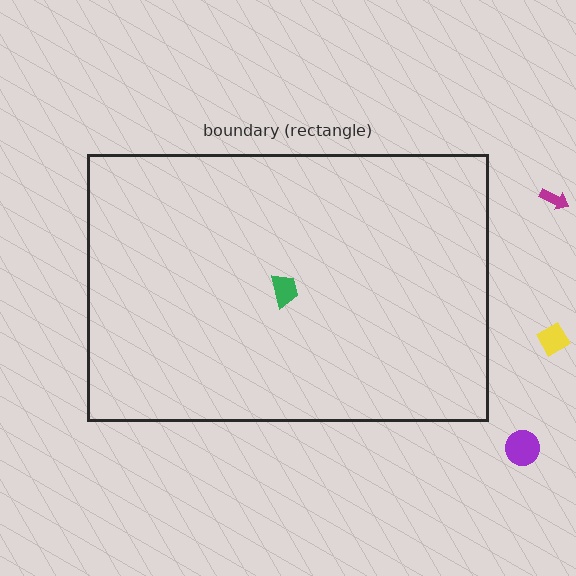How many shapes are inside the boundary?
1 inside, 3 outside.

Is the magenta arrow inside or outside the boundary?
Outside.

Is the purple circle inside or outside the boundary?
Outside.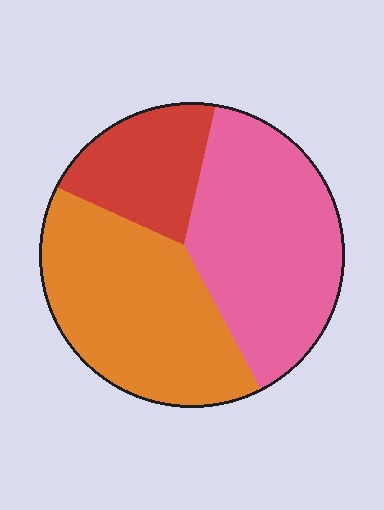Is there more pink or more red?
Pink.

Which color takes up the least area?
Red, at roughly 20%.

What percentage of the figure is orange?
Orange covers around 40% of the figure.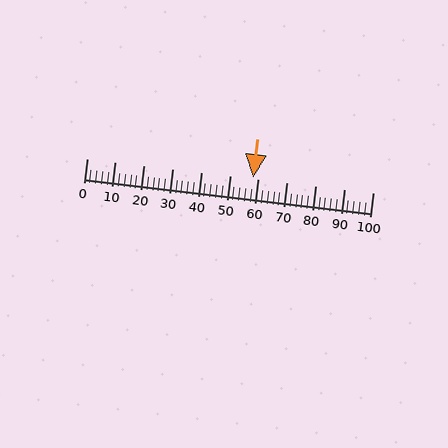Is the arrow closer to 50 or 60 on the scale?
The arrow is closer to 60.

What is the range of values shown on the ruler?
The ruler shows values from 0 to 100.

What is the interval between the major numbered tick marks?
The major tick marks are spaced 10 units apart.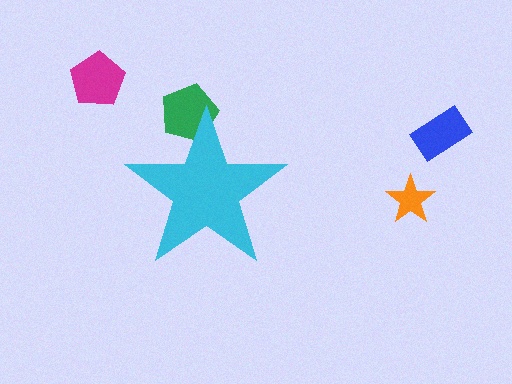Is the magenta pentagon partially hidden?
No, the magenta pentagon is fully visible.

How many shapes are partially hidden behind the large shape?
1 shape is partially hidden.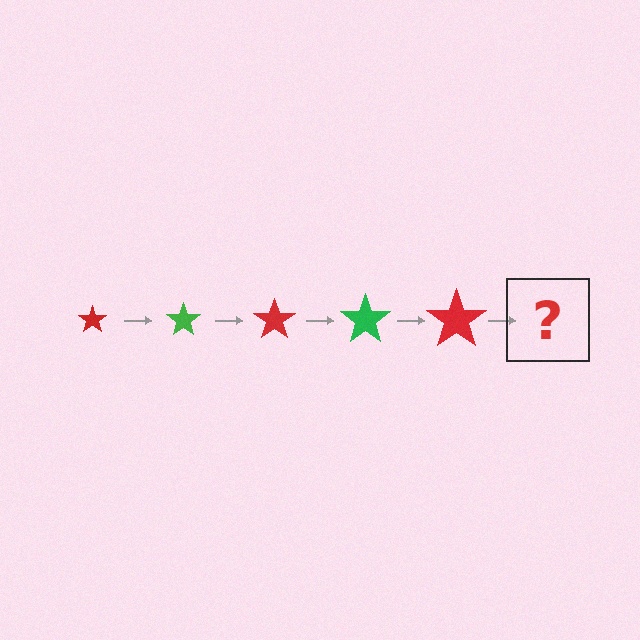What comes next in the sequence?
The next element should be a green star, larger than the previous one.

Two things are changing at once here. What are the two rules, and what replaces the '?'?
The two rules are that the star grows larger each step and the color cycles through red and green. The '?' should be a green star, larger than the previous one.